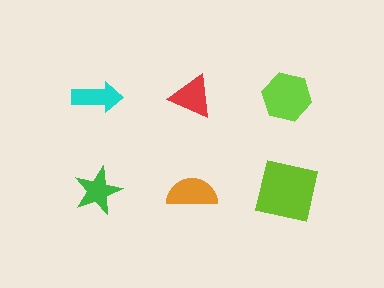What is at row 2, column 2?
An orange semicircle.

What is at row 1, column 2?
A red triangle.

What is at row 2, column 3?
A lime square.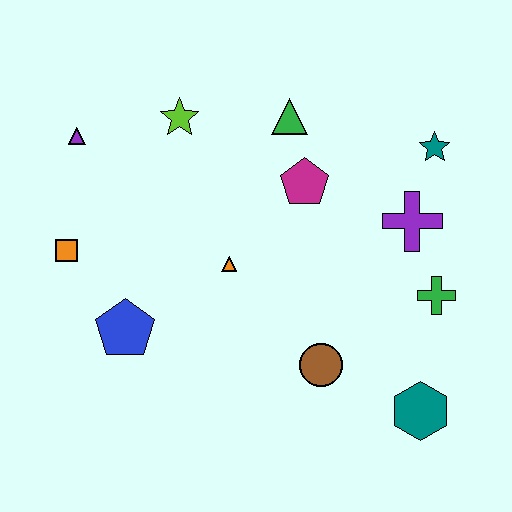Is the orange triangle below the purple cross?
Yes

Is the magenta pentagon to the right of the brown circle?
No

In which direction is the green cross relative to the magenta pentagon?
The green cross is to the right of the magenta pentagon.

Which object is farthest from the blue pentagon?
The teal star is farthest from the blue pentagon.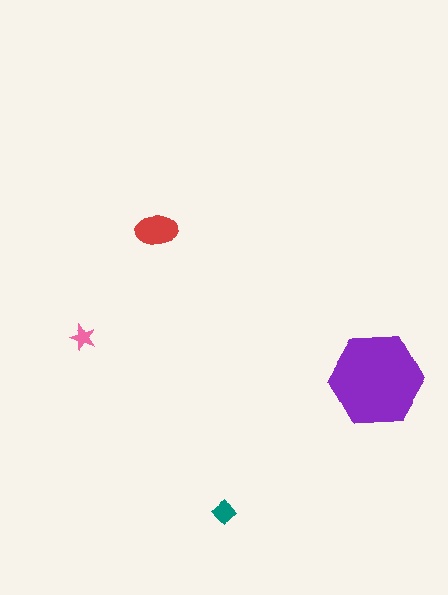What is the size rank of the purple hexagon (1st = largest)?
1st.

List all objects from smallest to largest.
The pink star, the teal diamond, the red ellipse, the purple hexagon.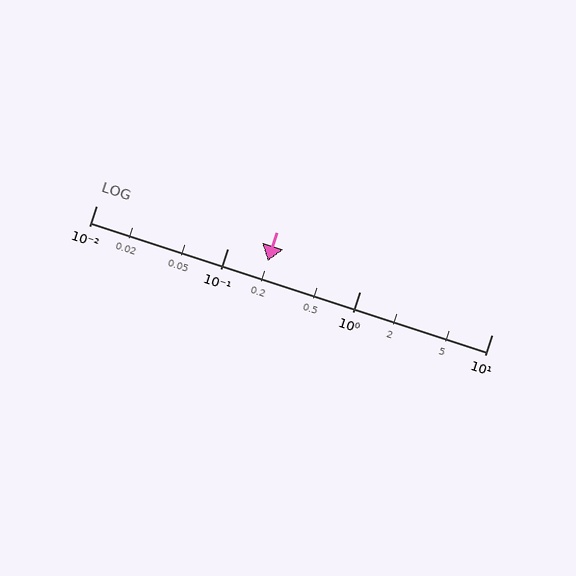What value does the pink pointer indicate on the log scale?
The pointer indicates approximately 0.2.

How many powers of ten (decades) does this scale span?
The scale spans 3 decades, from 0.01 to 10.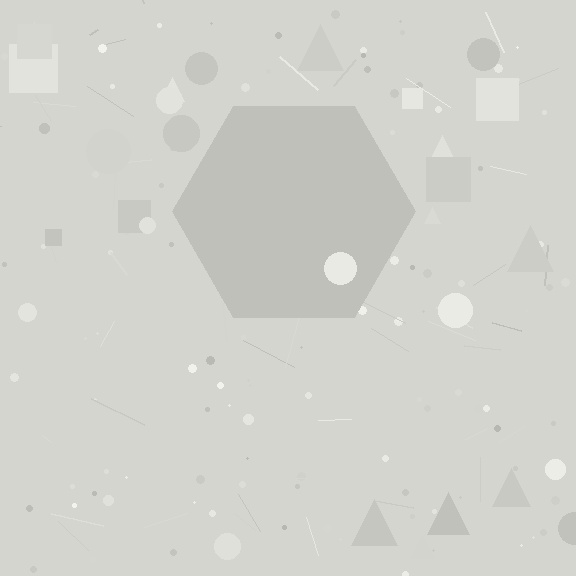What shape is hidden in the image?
A hexagon is hidden in the image.